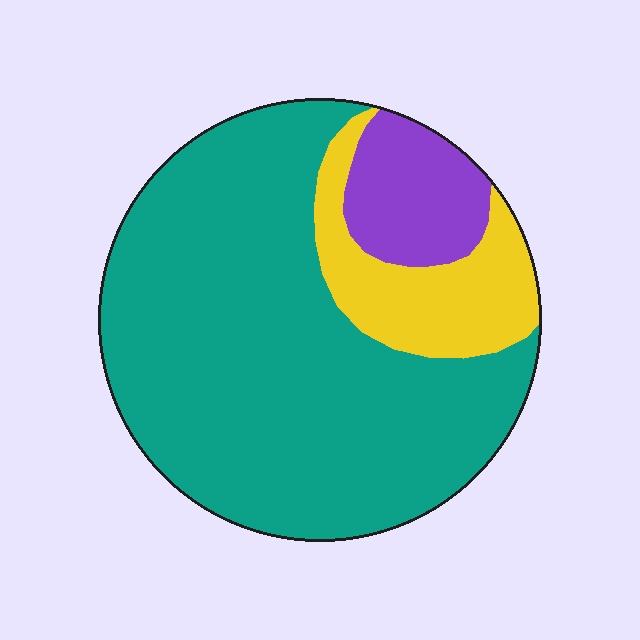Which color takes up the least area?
Purple, at roughly 10%.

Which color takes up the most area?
Teal, at roughly 75%.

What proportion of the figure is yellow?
Yellow covers about 15% of the figure.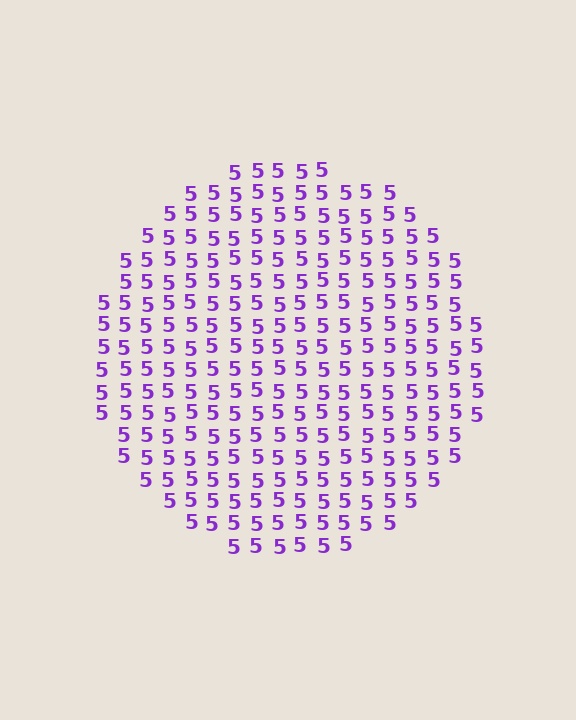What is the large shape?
The large shape is a circle.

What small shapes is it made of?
It is made of small digit 5's.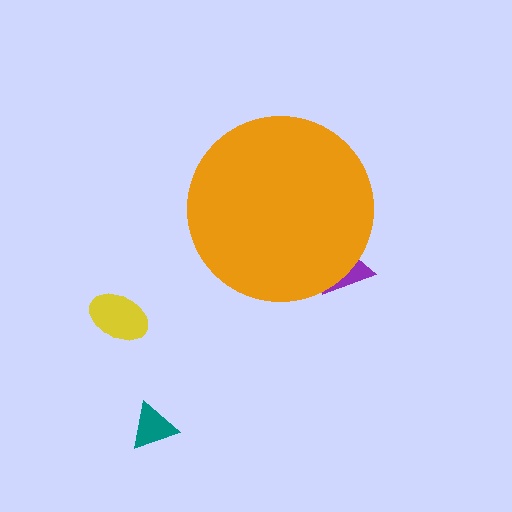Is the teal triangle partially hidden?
No, the teal triangle is fully visible.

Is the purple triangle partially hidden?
Yes, the purple triangle is partially hidden behind the orange circle.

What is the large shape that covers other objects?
An orange circle.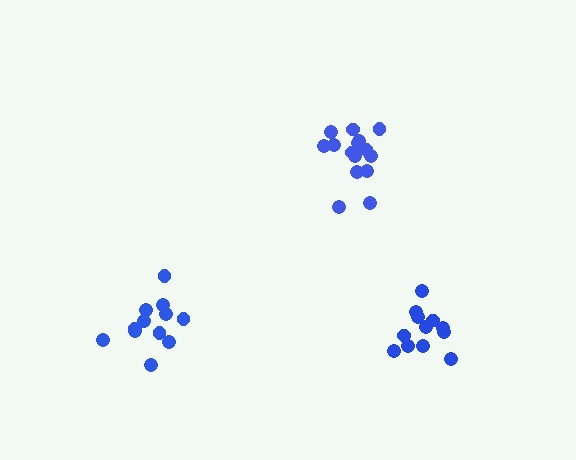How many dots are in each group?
Group 1: 15 dots, Group 2: 12 dots, Group 3: 12 dots (39 total).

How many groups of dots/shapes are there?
There are 3 groups.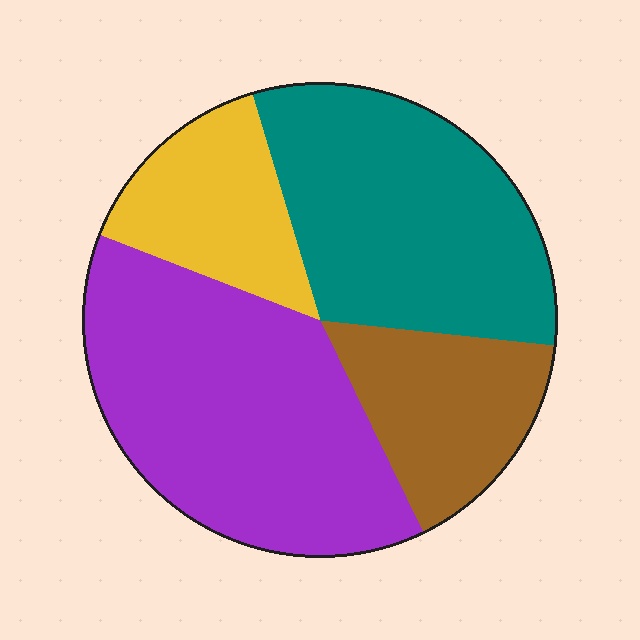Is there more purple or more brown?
Purple.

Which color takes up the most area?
Purple, at roughly 40%.